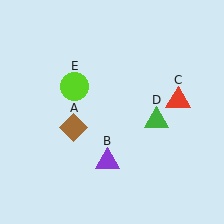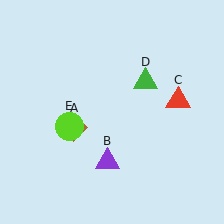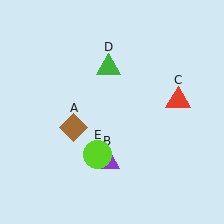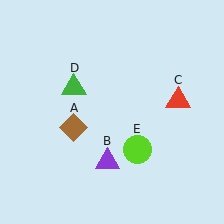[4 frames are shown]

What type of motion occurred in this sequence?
The green triangle (object D), lime circle (object E) rotated counterclockwise around the center of the scene.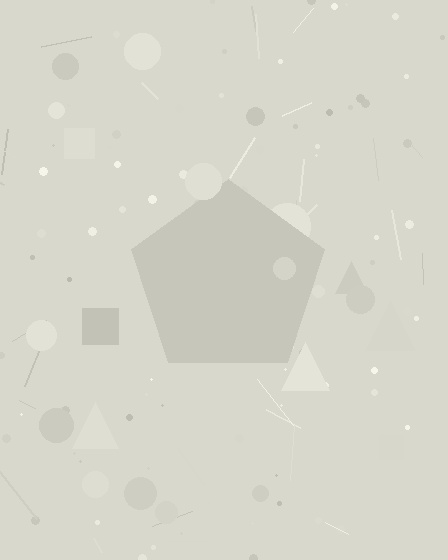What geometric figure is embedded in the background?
A pentagon is embedded in the background.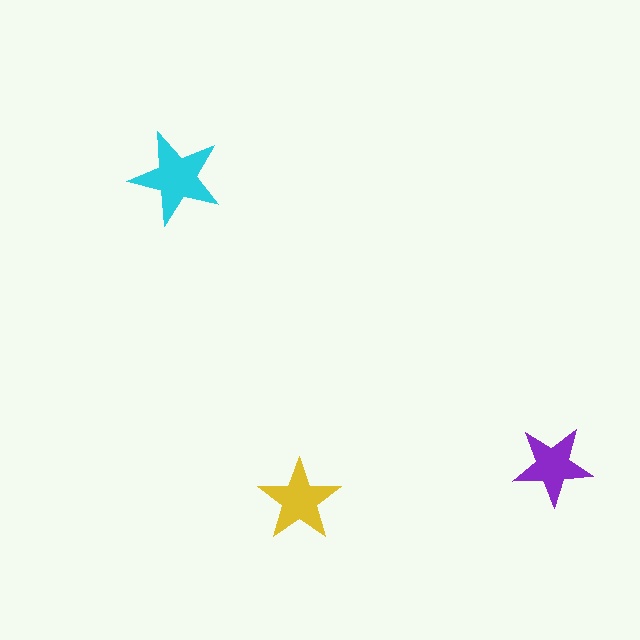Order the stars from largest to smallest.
the cyan one, the yellow one, the purple one.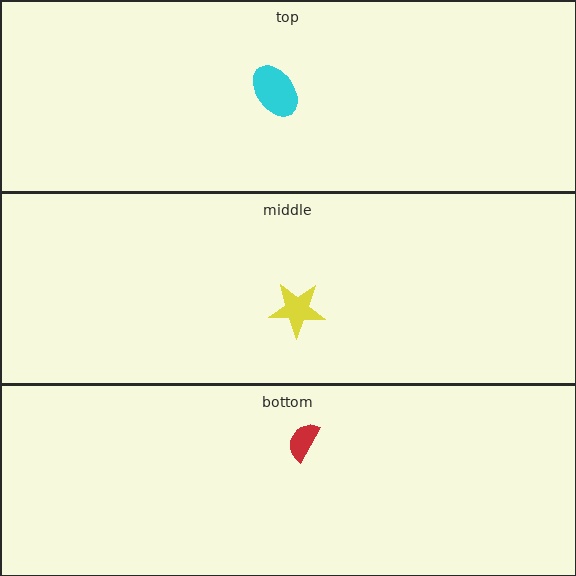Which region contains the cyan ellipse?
The top region.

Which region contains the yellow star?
The middle region.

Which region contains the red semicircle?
The bottom region.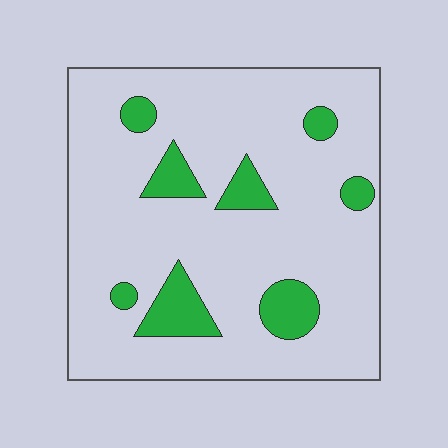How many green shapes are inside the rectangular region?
8.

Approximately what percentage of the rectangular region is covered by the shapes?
Approximately 15%.